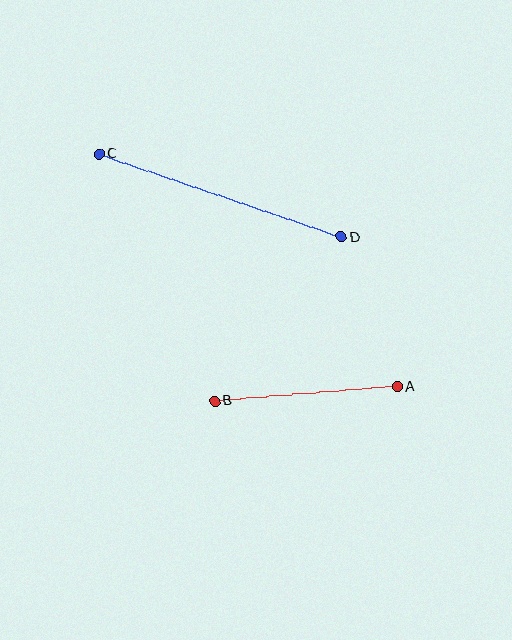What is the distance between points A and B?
The distance is approximately 183 pixels.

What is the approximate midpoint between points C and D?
The midpoint is at approximately (220, 195) pixels.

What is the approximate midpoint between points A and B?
The midpoint is at approximately (306, 394) pixels.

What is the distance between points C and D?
The distance is approximately 256 pixels.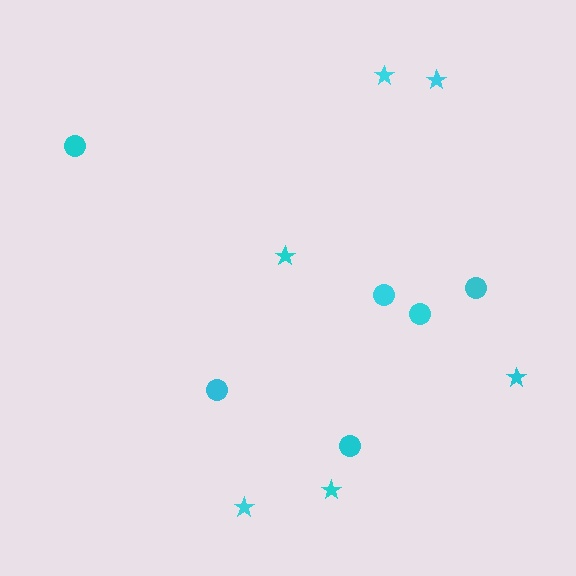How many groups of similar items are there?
There are 2 groups: one group of stars (6) and one group of circles (6).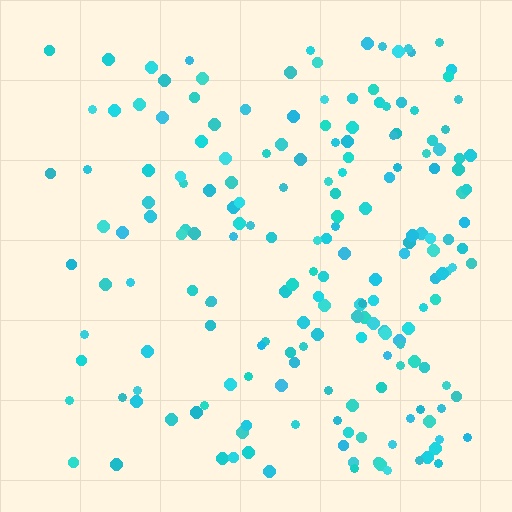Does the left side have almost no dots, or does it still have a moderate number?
Still a moderate number, just noticeably fewer than the right.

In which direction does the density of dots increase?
From left to right, with the right side densest.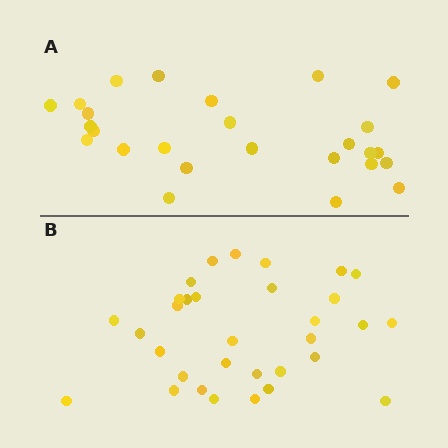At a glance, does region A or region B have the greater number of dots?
Region B (the bottom region) has more dots.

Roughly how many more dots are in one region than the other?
Region B has about 6 more dots than region A.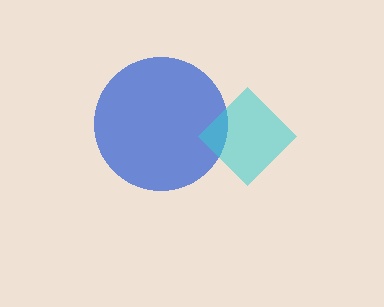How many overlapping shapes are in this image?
There are 2 overlapping shapes in the image.